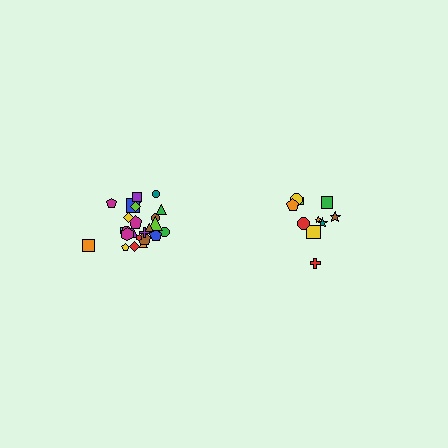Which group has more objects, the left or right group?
The left group.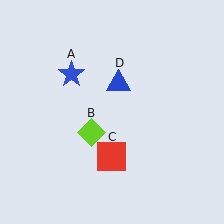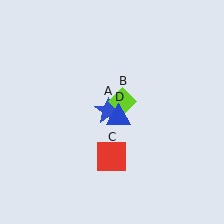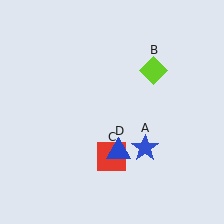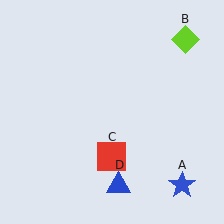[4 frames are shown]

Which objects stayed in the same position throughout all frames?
Red square (object C) remained stationary.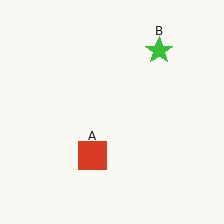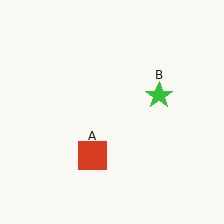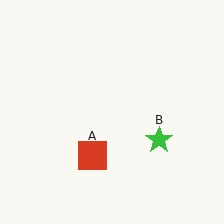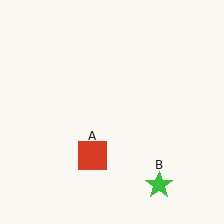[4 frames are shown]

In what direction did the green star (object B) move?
The green star (object B) moved down.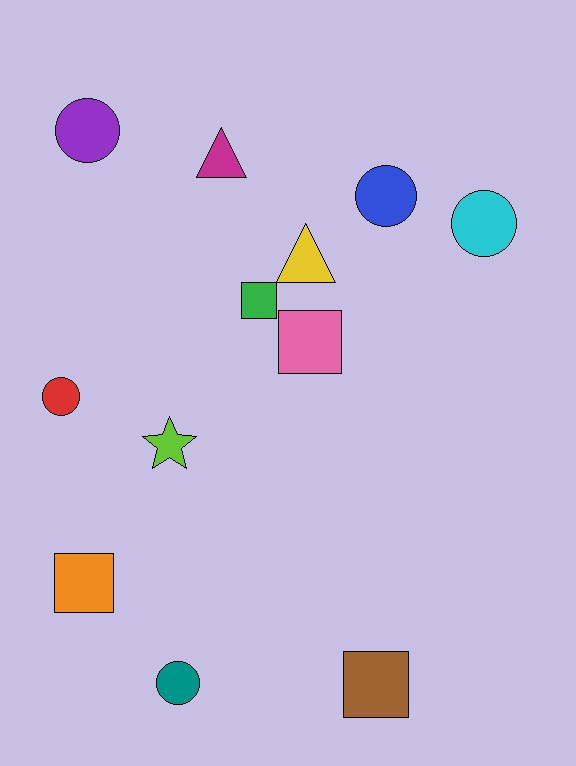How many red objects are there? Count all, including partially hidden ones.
There is 1 red object.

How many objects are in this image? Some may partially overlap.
There are 12 objects.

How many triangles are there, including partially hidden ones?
There are 2 triangles.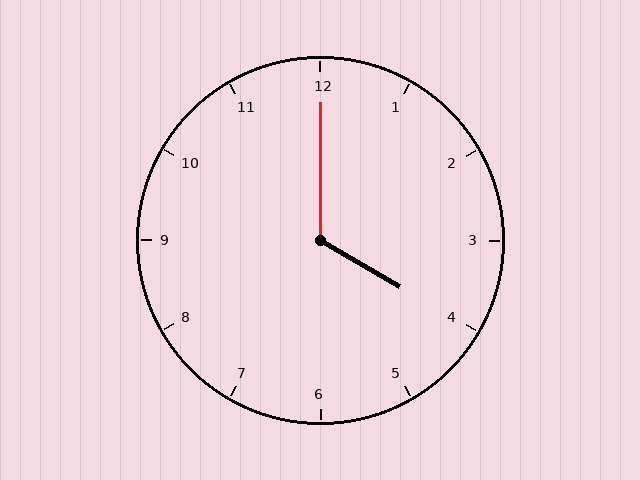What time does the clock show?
4:00.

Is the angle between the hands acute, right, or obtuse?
It is obtuse.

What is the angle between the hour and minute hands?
Approximately 120 degrees.